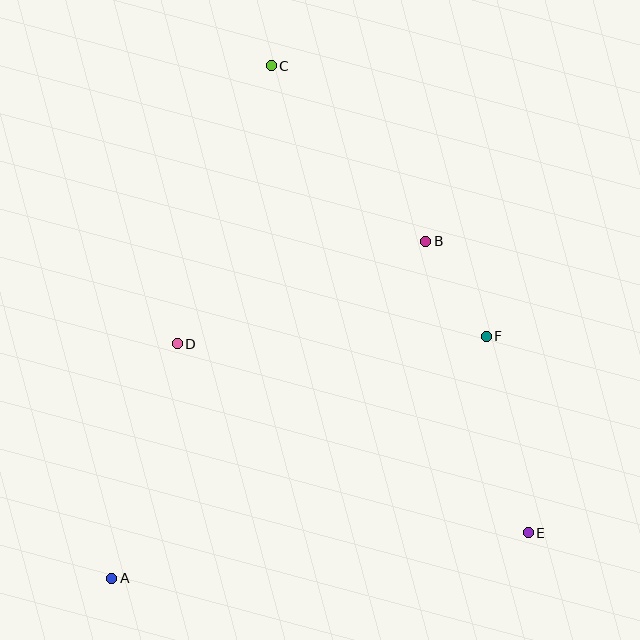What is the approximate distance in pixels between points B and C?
The distance between B and C is approximately 234 pixels.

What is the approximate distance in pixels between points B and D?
The distance between B and D is approximately 269 pixels.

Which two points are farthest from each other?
Points A and C are farthest from each other.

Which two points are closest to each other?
Points B and F are closest to each other.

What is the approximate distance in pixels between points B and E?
The distance between B and E is approximately 309 pixels.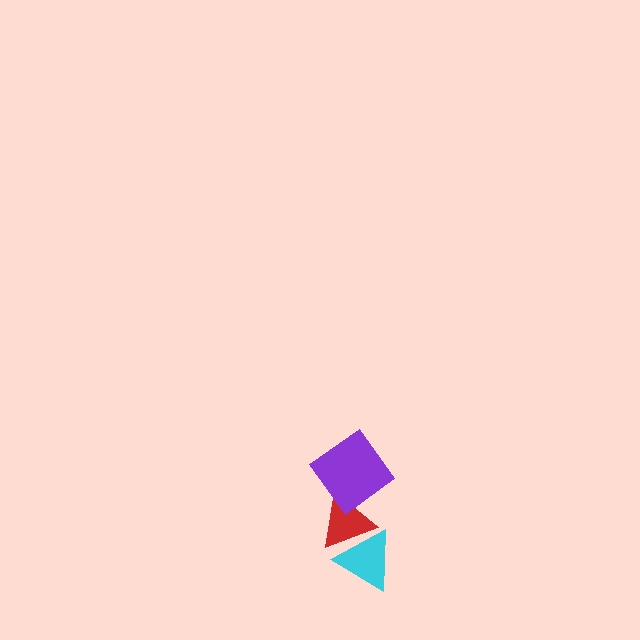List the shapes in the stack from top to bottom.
From top to bottom: the purple diamond, the red triangle, the cyan triangle.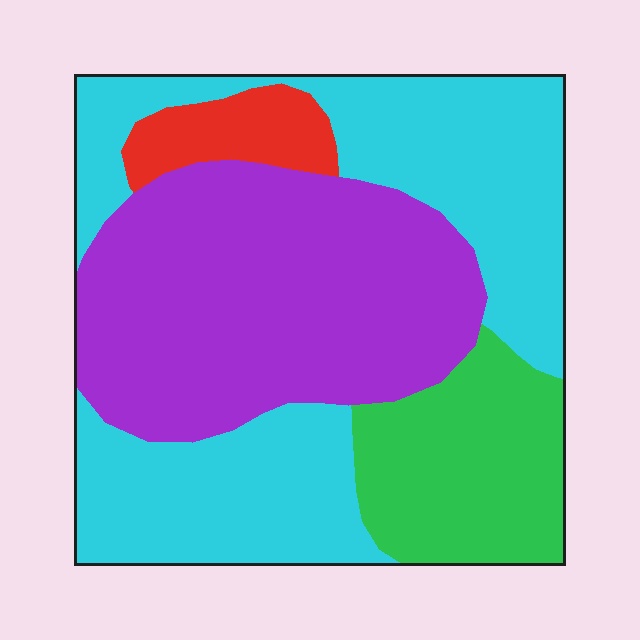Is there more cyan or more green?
Cyan.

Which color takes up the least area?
Red, at roughly 5%.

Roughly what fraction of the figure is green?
Green takes up about one sixth (1/6) of the figure.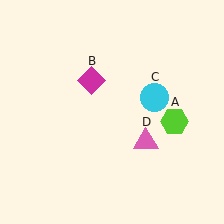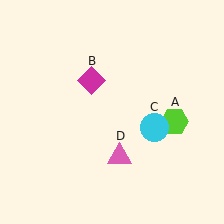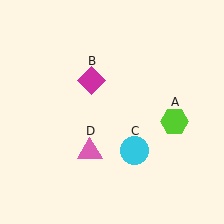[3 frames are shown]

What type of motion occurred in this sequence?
The cyan circle (object C), pink triangle (object D) rotated clockwise around the center of the scene.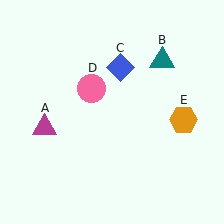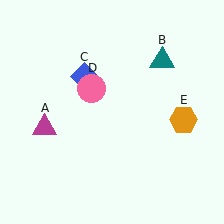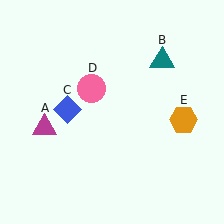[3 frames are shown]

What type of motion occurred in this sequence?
The blue diamond (object C) rotated counterclockwise around the center of the scene.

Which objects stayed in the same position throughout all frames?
Magenta triangle (object A) and teal triangle (object B) and pink circle (object D) and orange hexagon (object E) remained stationary.